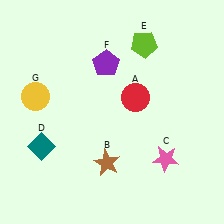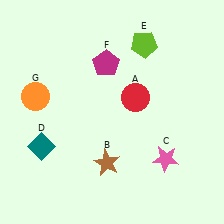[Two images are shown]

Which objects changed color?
F changed from purple to magenta. G changed from yellow to orange.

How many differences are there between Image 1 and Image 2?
There are 2 differences between the two images.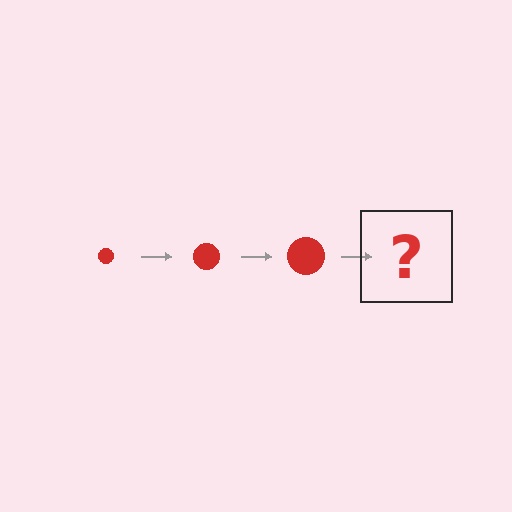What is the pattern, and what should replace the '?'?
The pattern is that the circle gets progressively larger each step. The '?' should be a red circle, larger than the previous one.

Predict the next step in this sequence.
The next step is a red circle, larger than the previous one.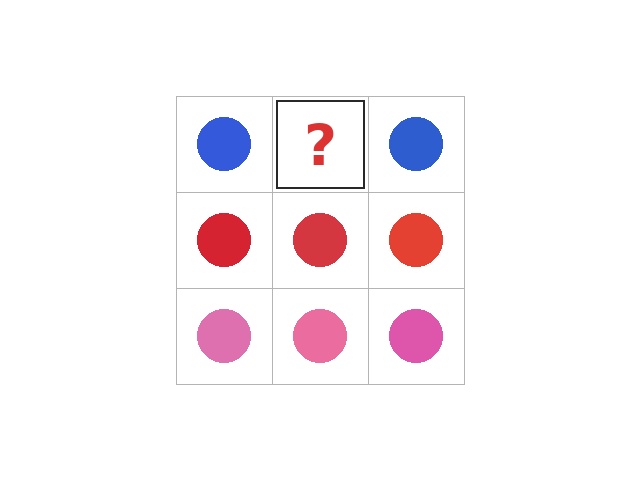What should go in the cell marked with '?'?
The missing cell should contain a blue circle.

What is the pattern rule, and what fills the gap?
The rule is that each row has a consistent color. The gap should be filled with a blue circle.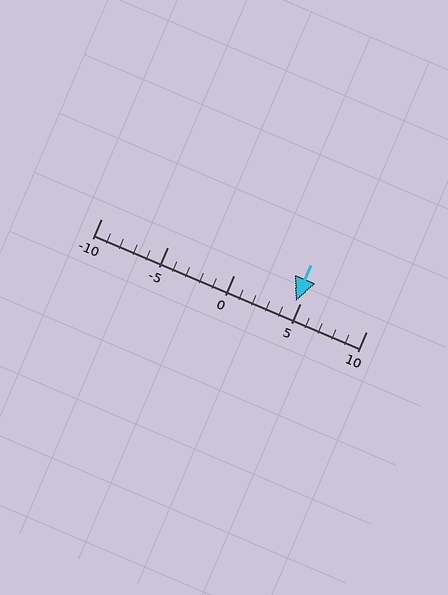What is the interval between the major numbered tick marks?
The major tick marks are spaced 5 units apart.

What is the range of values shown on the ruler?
The ruler shows values from -10 to 10.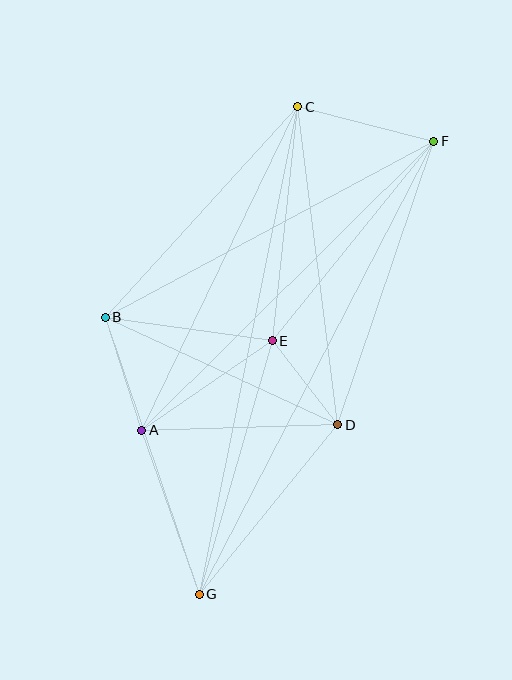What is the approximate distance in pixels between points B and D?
The distance between B and D is approximately 256 pixels.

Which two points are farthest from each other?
Points F and G are farthest from each other.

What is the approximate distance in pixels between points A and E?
The distance between A and E is approximately 159 pixels.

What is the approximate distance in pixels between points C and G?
The distance between C and G is approximately 498 pixels.